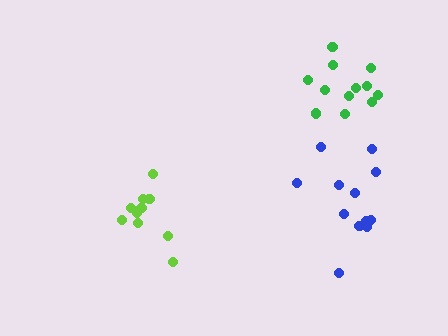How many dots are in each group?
Group 1: 12 dots, Group 2: 10 dots, Group 3: 12 dots (34 total).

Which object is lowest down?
The blue cluster is bottommost.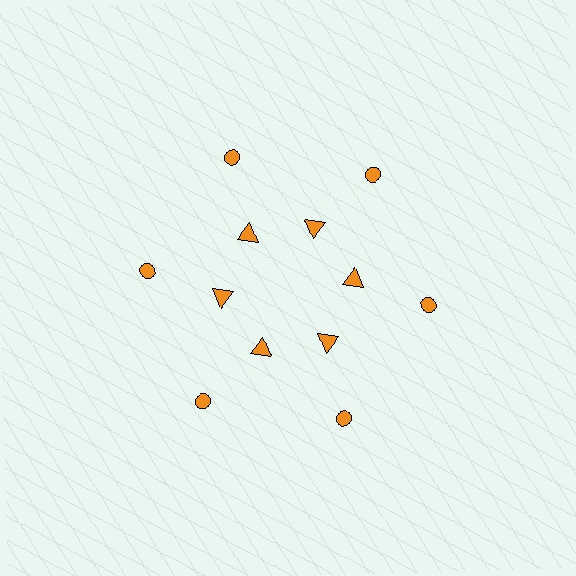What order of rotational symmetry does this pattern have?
This pattern has 6-fold rotational symmetry.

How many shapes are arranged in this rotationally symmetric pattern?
There are 12 shapes, arranged in 6 groups of 2.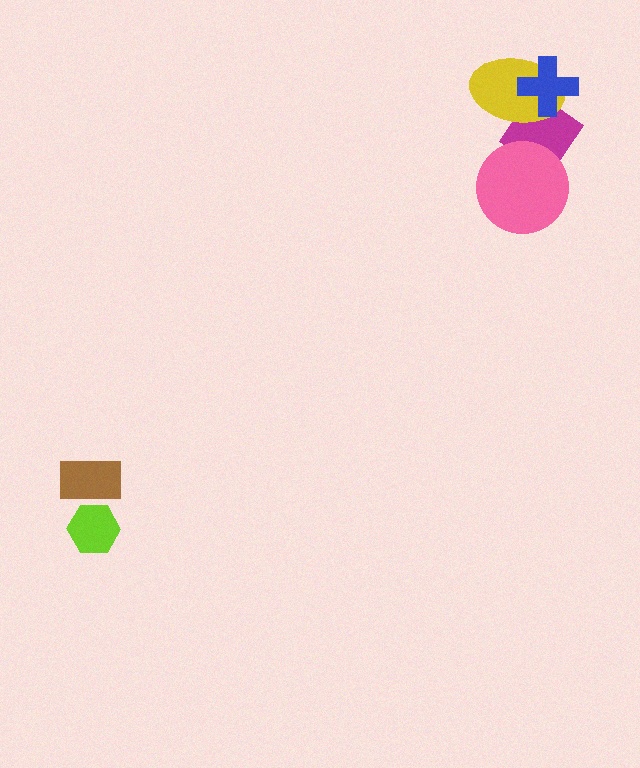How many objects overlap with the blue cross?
2 objects overlap with the blue cross.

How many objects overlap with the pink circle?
1 object overlaps with the pink circle.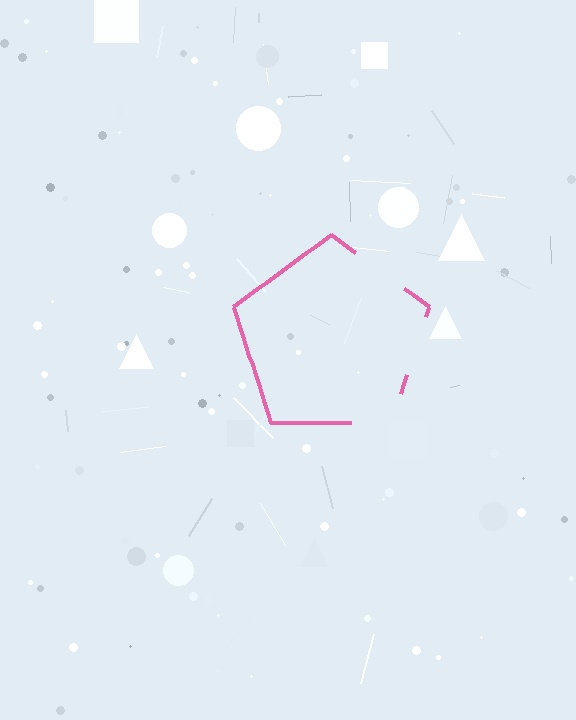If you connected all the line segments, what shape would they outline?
They would outline a pentagon.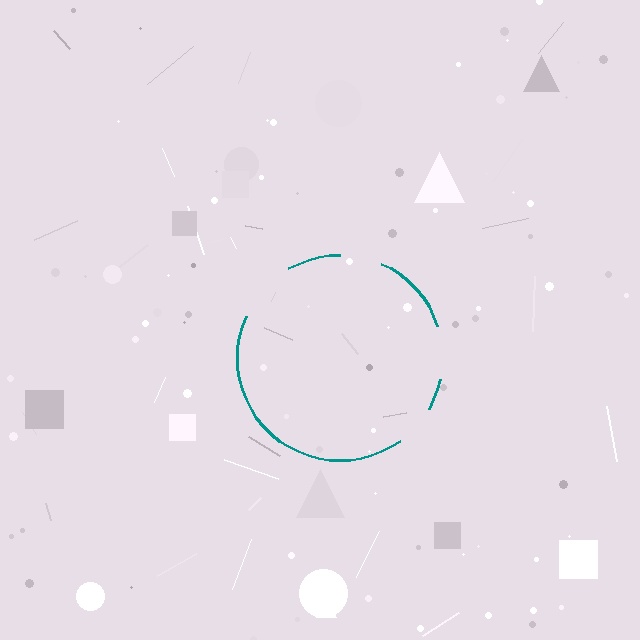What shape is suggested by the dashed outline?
The dashed outline suggests a circle.